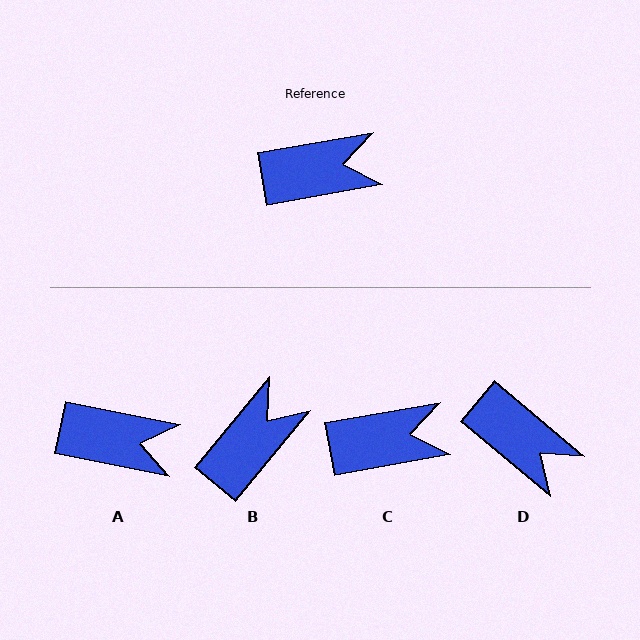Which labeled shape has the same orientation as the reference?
C.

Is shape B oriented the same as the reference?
No, it is off by about 41 degrees.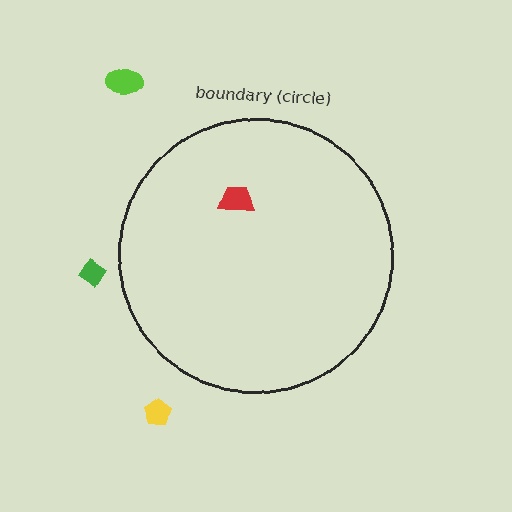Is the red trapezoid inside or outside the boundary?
Inside.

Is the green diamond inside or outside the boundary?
Outside.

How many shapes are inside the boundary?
1 inside, 3 outside.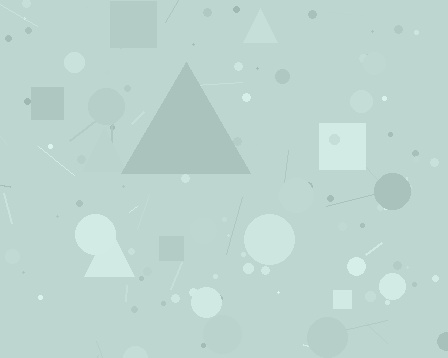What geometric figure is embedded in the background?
A triangle is embedded in the background.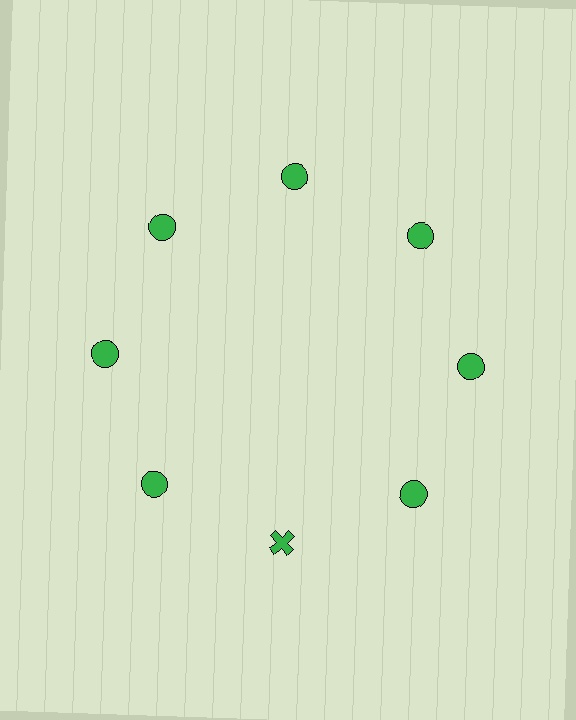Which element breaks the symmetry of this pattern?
The green cross at roughly the 6 o'clock position breaks the symmetry. All other shapes are green circles.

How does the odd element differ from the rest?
It has a different shape: cross instead of circle.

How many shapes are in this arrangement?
There are 8 shapes arranged in a ring pattern.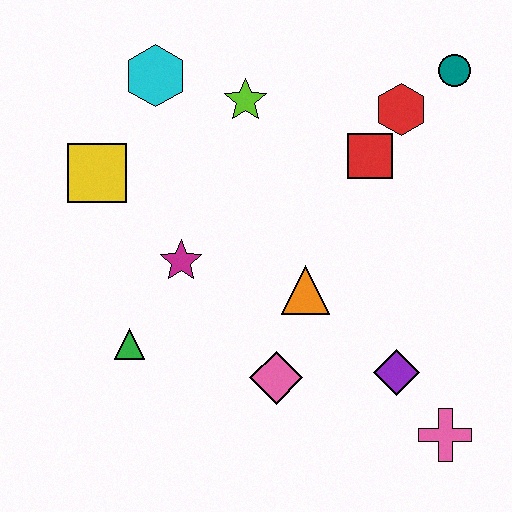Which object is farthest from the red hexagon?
The green triangle is farthest from the red hexagon.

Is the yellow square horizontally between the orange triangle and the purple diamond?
No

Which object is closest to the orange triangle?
The pink diamond is closest to the orange triangle.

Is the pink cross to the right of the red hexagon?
Yes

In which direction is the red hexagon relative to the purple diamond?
The red hexagon is above the purple diamond.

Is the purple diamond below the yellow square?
Yes